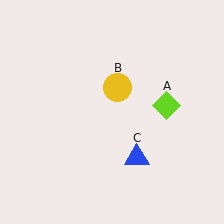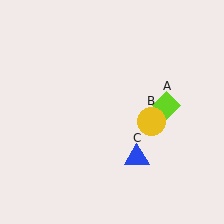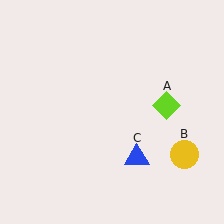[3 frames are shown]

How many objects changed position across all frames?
1 object changed position: yellow circle (object B).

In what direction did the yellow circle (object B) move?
The yellow circle (object B) moved down and to the right.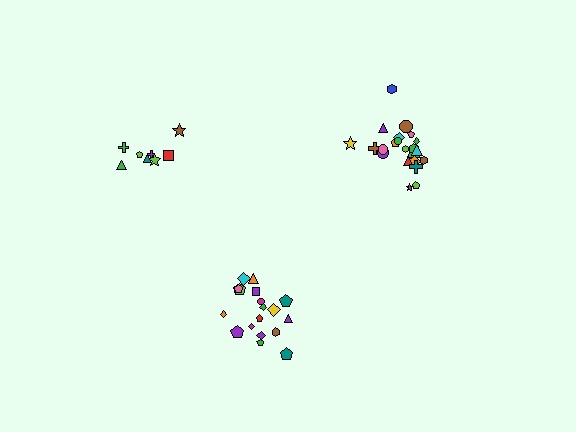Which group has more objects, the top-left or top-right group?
The top-right group.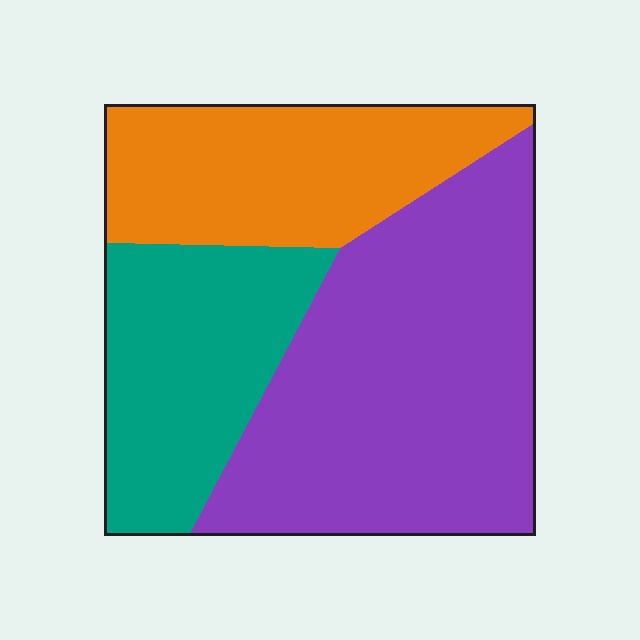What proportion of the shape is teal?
Teal covers roughly 25% of the shape.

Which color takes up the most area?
Purple, at roughly 50%.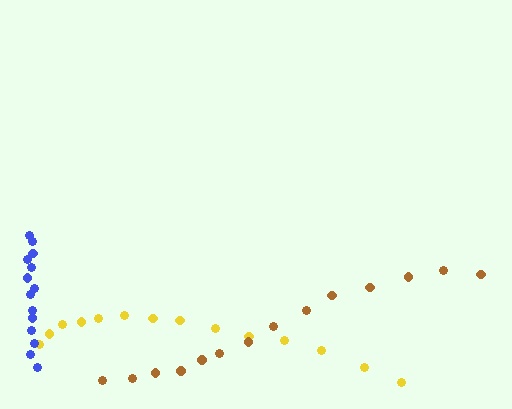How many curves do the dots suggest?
There are 3 distinct paths.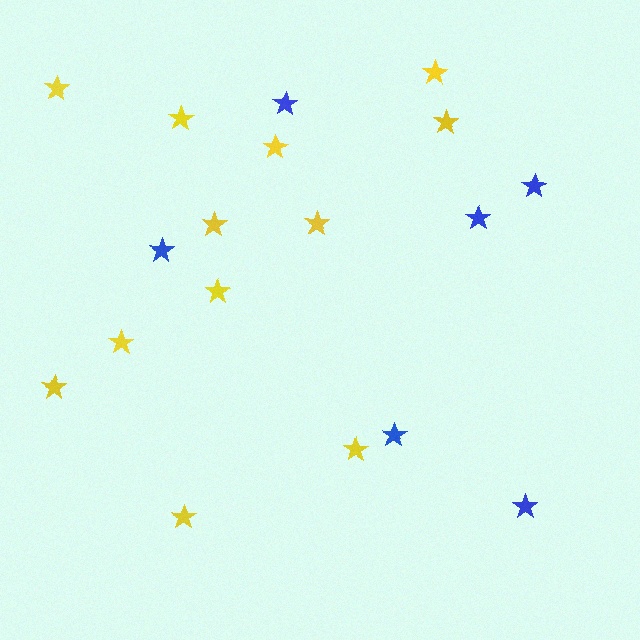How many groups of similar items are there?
There are 2 groups: one group of yellow stars (12) and one group of blue stars (6).